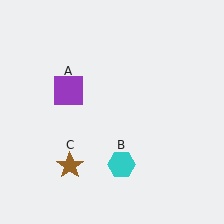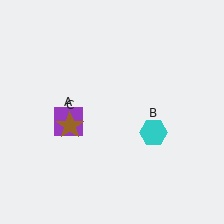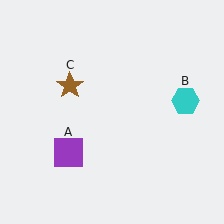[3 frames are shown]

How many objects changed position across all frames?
3 objects changed position: purple square (object A), cyan hexagon (object B), brown star (object C).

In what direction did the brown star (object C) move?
The brown star (object C) moved up.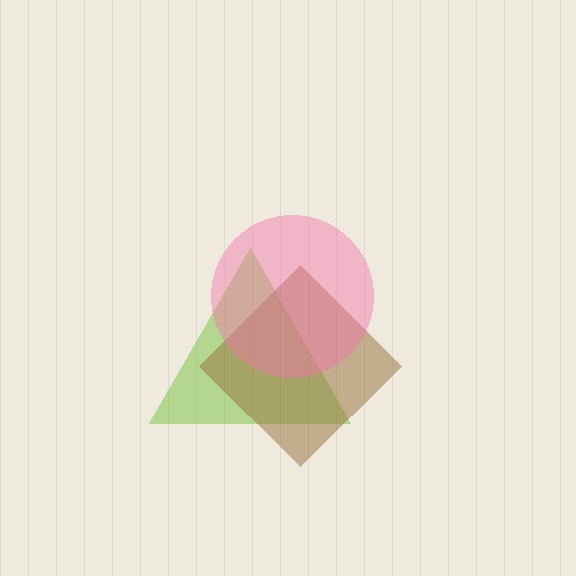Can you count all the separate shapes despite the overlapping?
Yes, there are 3 separate shapes.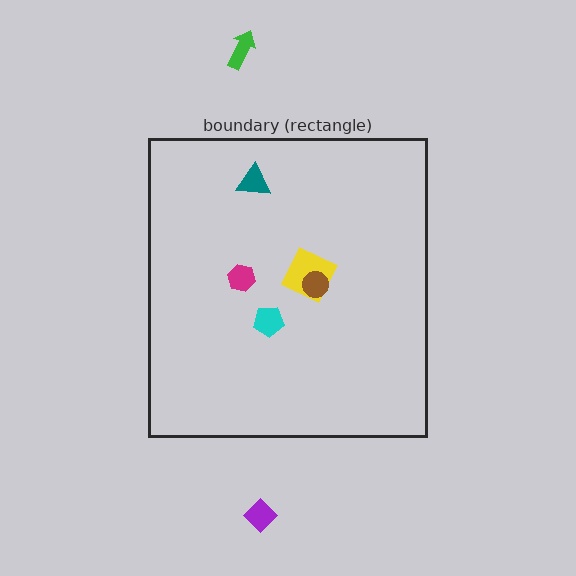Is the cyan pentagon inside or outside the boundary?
Inside.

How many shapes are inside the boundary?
5 inside, 2 outside.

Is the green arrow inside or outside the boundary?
Outside.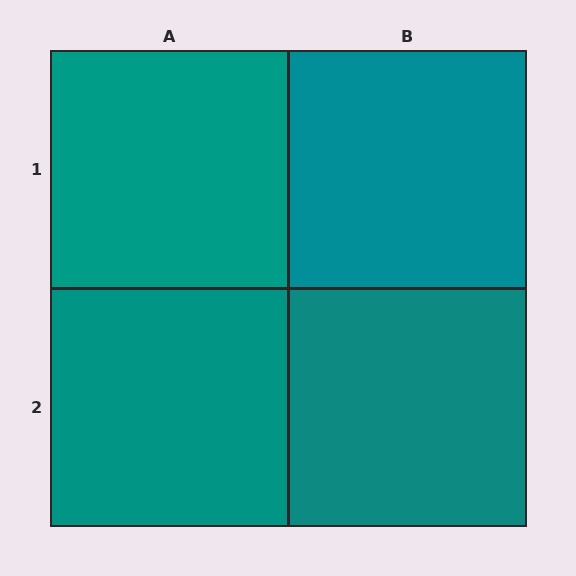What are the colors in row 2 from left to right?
Teal, teal.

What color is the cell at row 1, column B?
Teal.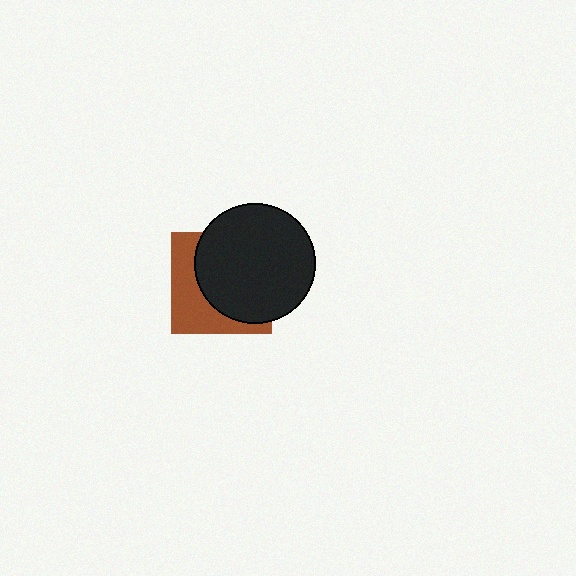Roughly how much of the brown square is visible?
A small part of it is visible (roughly 39%).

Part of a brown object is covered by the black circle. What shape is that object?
It is a square.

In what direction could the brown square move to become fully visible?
The brown square could move toward the lower-left. That would shift it out from behind the black circle entirely.